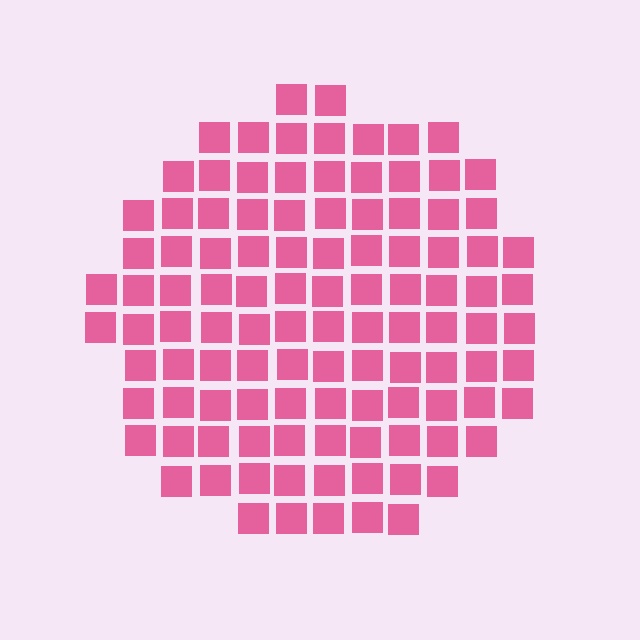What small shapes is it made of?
It is made of small squares.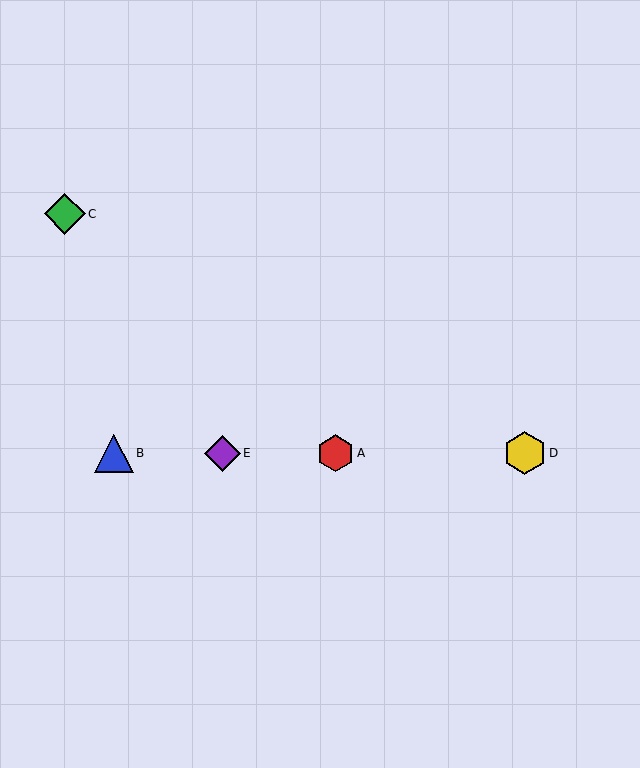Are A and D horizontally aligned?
Yes, both are at y≈453.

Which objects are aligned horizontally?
Objects A, B, D, E are aligned horizontally.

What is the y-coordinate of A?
Object A is at y≈453.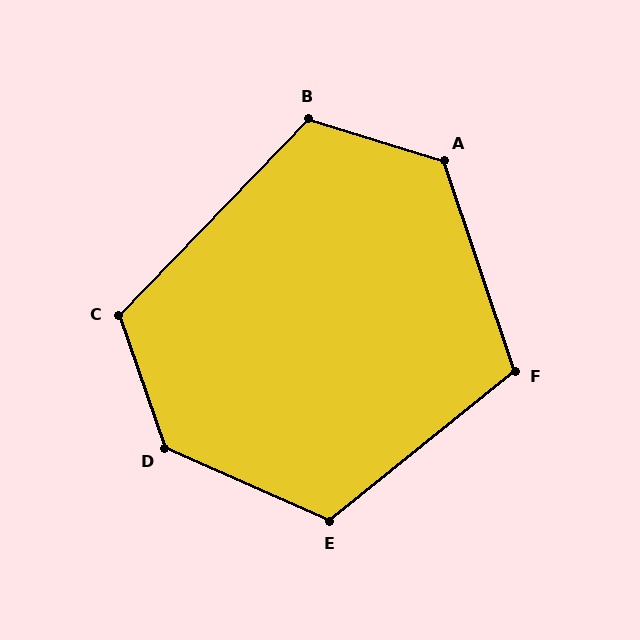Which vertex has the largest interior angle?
D, at approximately 133 degrees.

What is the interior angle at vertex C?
Approximately 117 degrees (obtuse).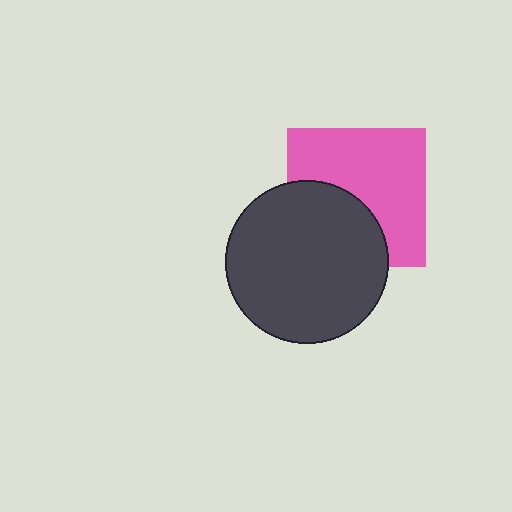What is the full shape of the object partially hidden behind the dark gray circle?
The partially hidden object is a pink square.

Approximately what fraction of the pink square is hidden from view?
Roughly 38% of the pink square is hidden behind the dark gray circle.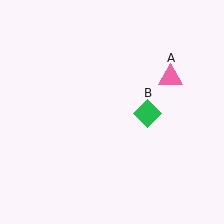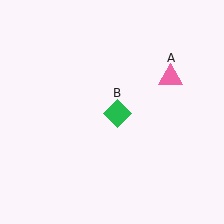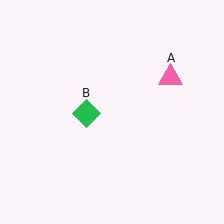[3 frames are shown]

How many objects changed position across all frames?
1 object changed position: green diamond (object B).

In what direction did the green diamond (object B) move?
The green diamond (object B) moved left.